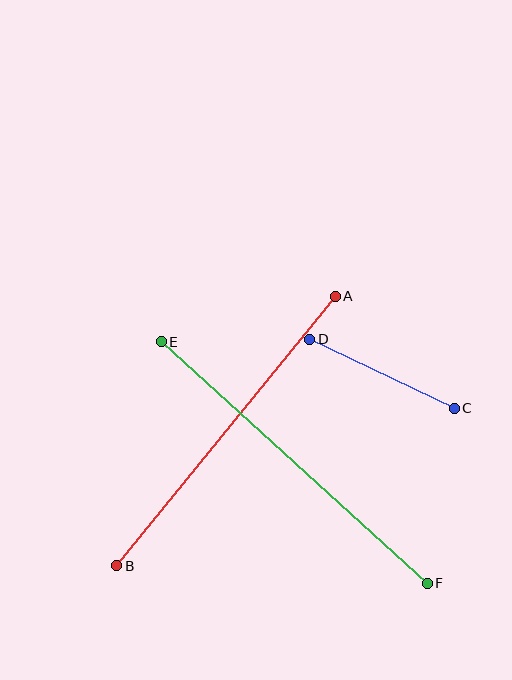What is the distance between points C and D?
The distance is approximately 160 pixels.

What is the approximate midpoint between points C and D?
The midpoint is at approximately (382, 374) pixels.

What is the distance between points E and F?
The distance is approximately 359 pixels.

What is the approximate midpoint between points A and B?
The midpoint is at approximately (226, 431) pixels.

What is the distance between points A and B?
The distance is approximately 347 pixels.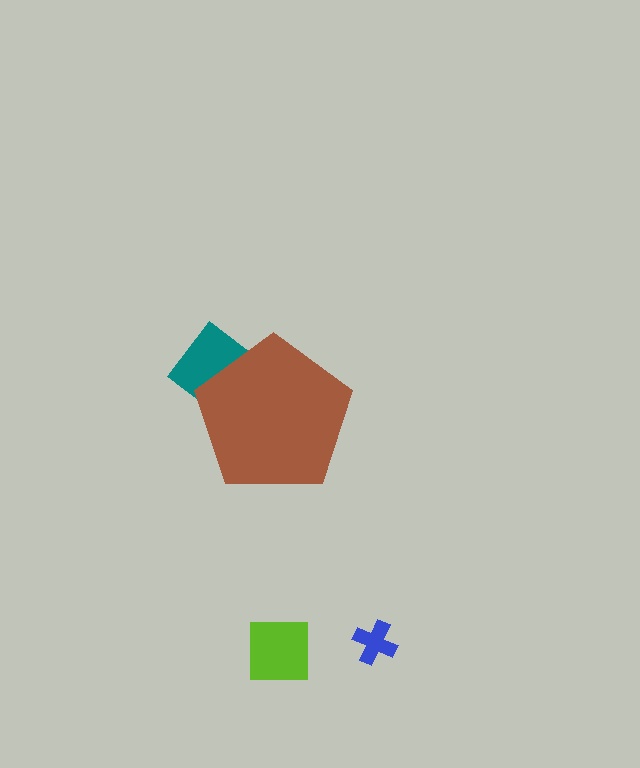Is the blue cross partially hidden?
No, the blue cross is fully visible.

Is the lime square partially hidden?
No, the lime square is fully visible.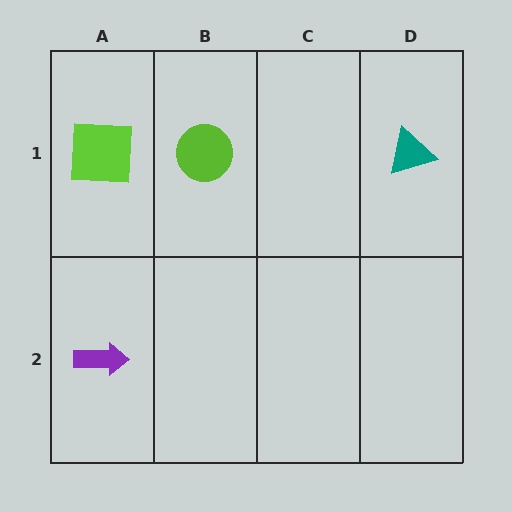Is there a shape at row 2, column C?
No, that cell is empty.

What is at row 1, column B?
A lime circle.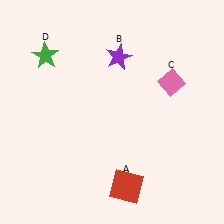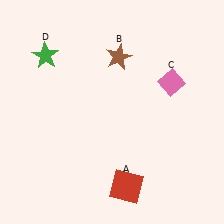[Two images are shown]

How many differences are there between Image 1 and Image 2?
There is 1 difference between the two images.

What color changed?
The star (B) changed from purple in Image 1 to brown in Image 2.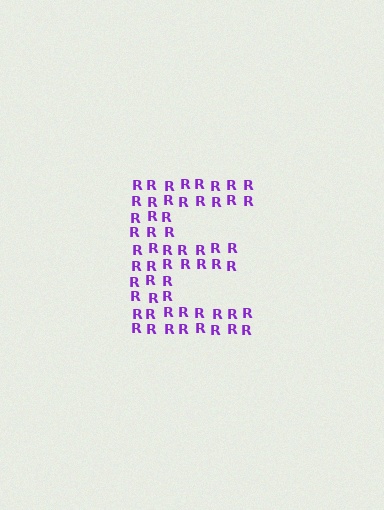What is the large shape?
The large shape is the letter E.